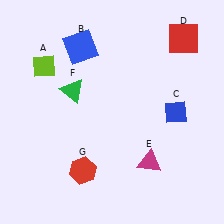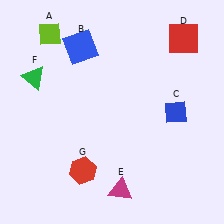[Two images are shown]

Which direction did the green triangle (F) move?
The green triangle (F) moved left.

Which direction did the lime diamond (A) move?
The lime diamond (A) moved up.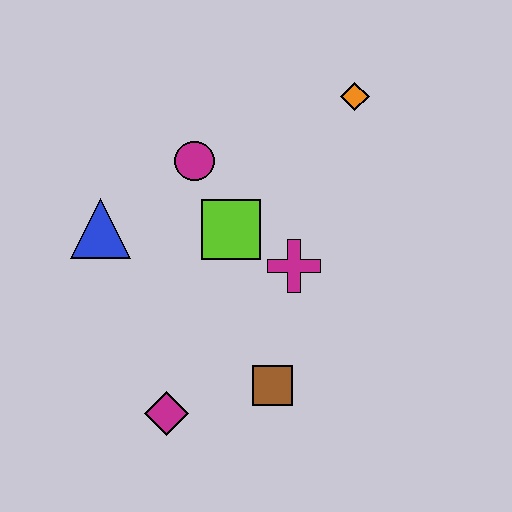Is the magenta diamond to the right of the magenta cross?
No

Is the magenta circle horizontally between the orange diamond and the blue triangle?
Yes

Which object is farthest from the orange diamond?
The magenta diamond is farthest from the orange diamond.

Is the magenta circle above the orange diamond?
No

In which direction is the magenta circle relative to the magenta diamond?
The magenta circle is above the magenta diamond.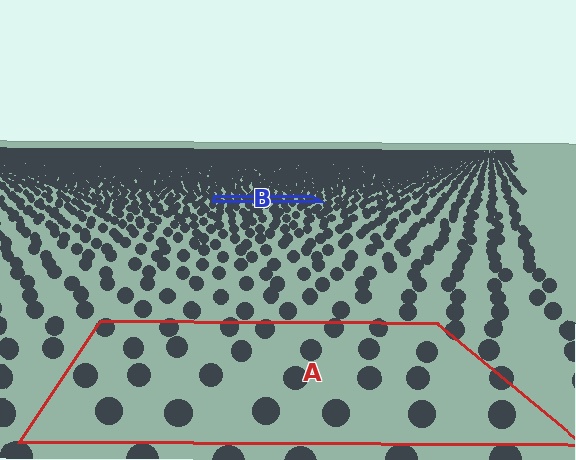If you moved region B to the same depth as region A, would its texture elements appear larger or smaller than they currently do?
They would appear larger. At a closer depth, the same texture elements are projected at a bigger on-screen size.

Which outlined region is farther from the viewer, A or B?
Region B is farther from the viewer — the texture elements inside it appear smaller and more densely packed.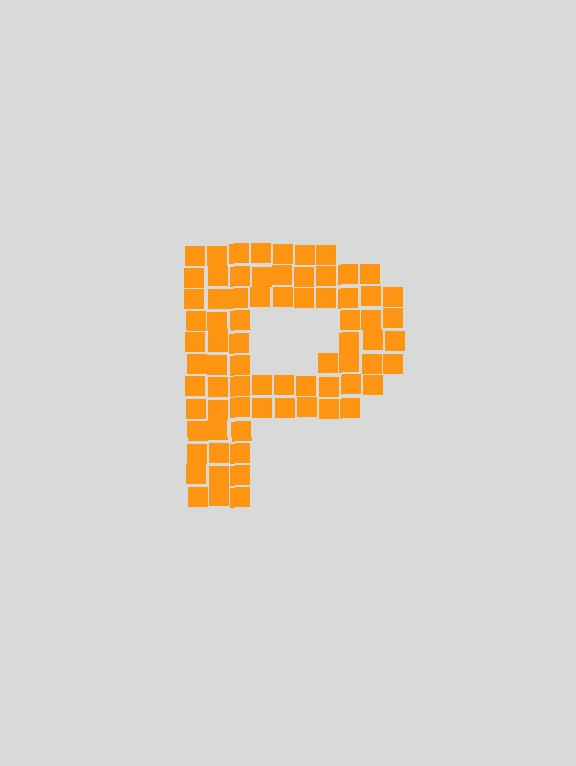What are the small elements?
The small elements are squares.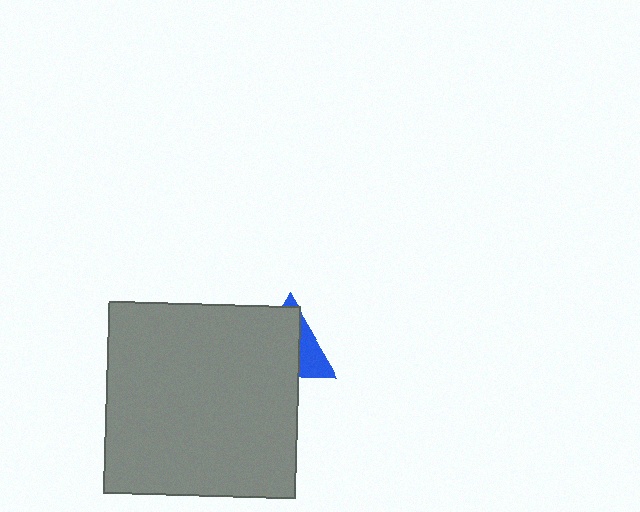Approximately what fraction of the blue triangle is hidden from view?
Roughly 68% of the blue triangle is hidden behind the gray square.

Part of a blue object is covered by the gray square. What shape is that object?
It is a triangle.